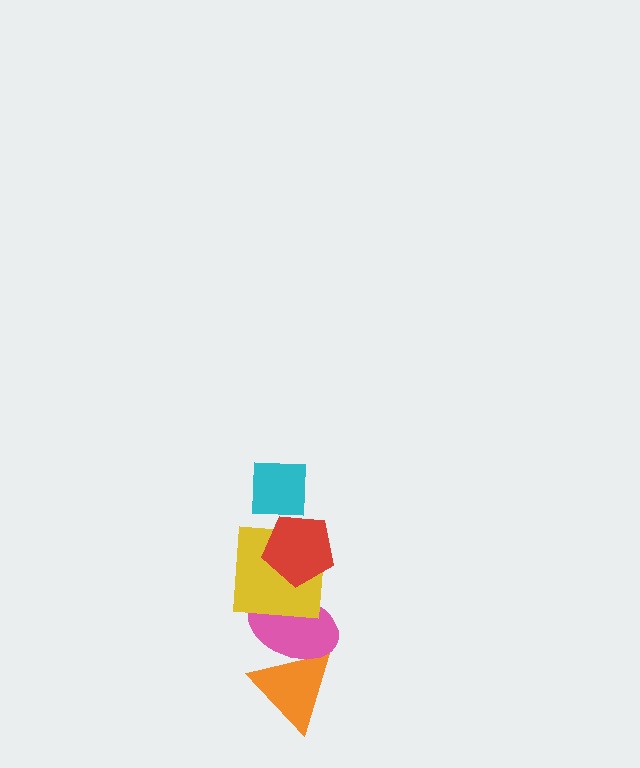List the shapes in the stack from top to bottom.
From top to bottom: the cyan square, the red pentagon, the yellow square, the pink ellipse, the orange triangle.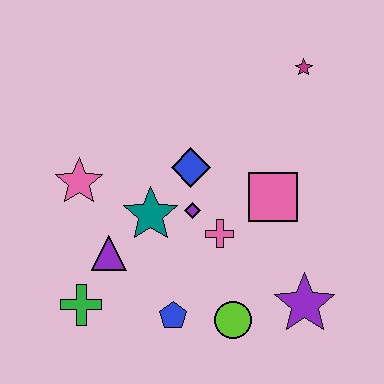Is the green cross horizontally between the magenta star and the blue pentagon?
No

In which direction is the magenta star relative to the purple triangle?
The magenta star is to the right of the purple triangle.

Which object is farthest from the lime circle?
The magenta star is farthest from the lime circle.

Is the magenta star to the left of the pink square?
No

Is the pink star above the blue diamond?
No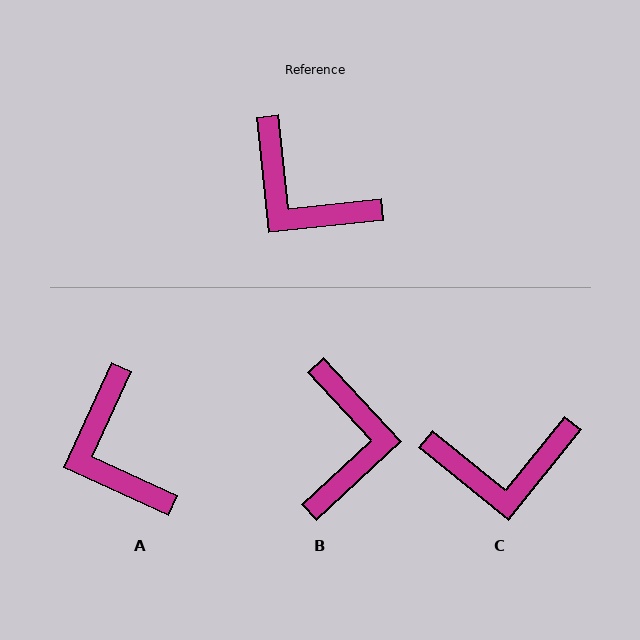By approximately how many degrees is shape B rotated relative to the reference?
Approximately 127 degrees counter-clockwise.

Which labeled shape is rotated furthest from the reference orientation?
B, about 127 degrees away.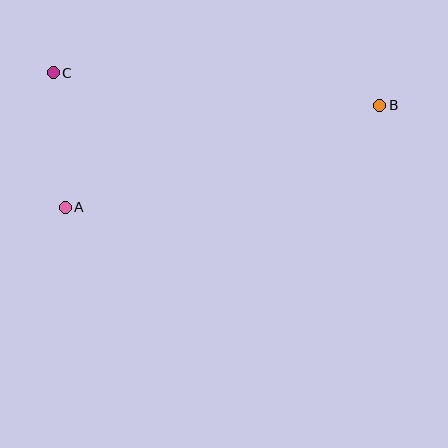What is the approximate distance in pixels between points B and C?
The distance between B and C is approximately 328 pixels.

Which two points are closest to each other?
Points A and C are closest to each other.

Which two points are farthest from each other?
Points A and B are farthest from each other.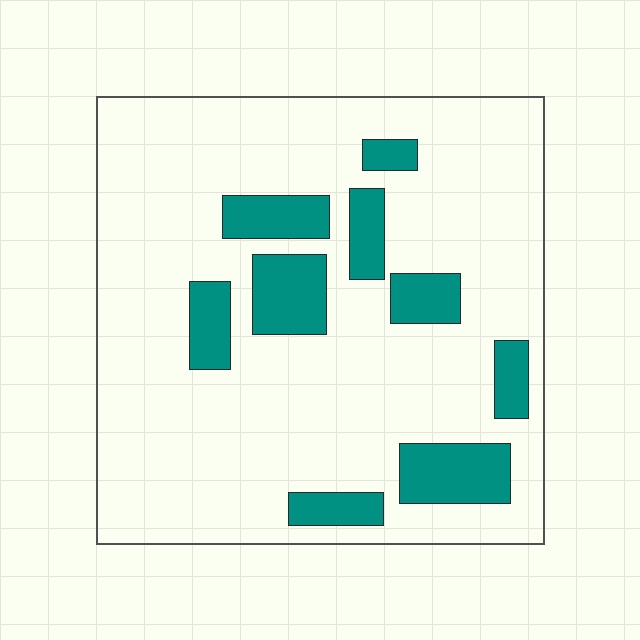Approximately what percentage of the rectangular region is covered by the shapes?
Approximately 20%.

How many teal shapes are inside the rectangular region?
9.